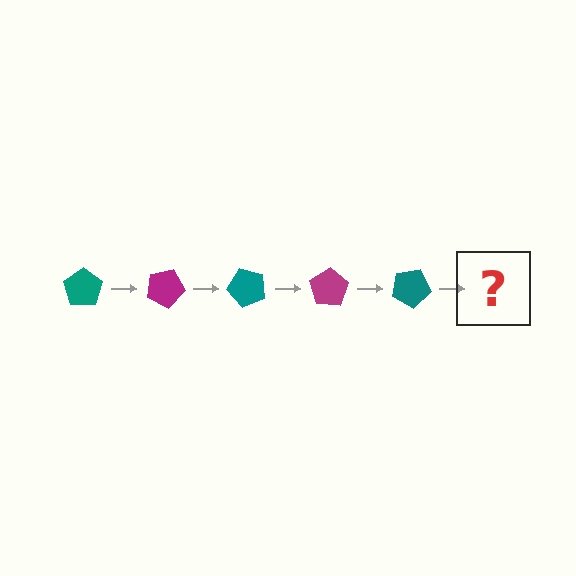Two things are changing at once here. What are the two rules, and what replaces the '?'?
The two rules are that it rotates 25 degrees each step and the color cycles through teal and magenta. The '?' should be a magenta pentagon, rotated 125 degrees from the start.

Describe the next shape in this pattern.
It should be a magenta pentagon, rotated 125 degrees from the start.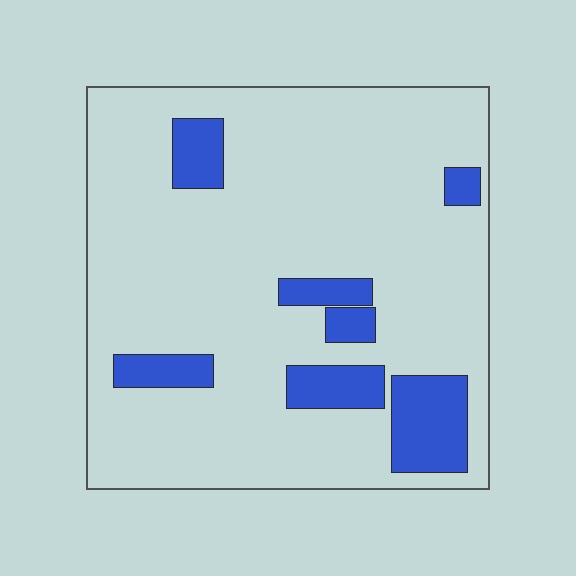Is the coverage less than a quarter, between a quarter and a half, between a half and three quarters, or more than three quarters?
Less than a quarter.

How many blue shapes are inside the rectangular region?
7.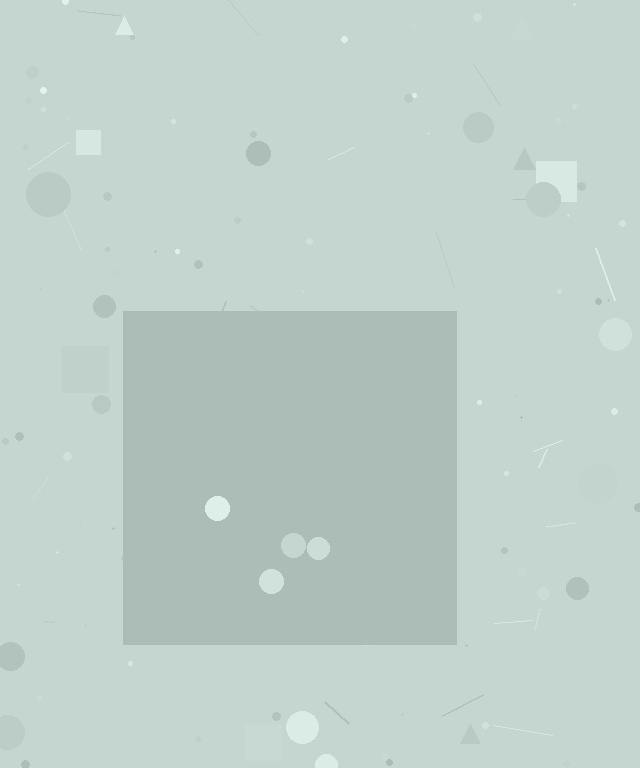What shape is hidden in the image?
A square is hidden in the image.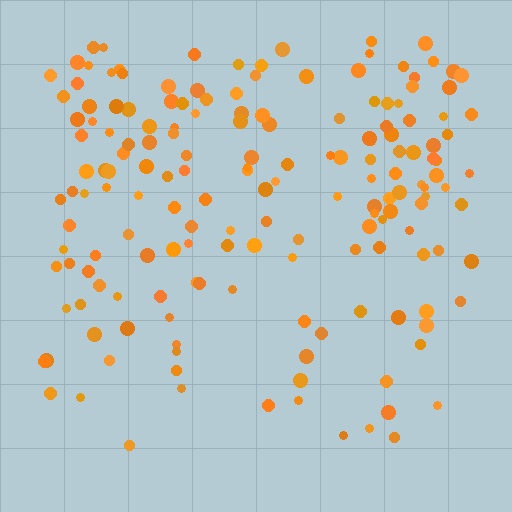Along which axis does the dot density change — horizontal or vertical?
Vertical.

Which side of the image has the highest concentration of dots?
The top.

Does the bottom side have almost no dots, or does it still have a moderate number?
Still a moderate number, just noticeably fewer than the top.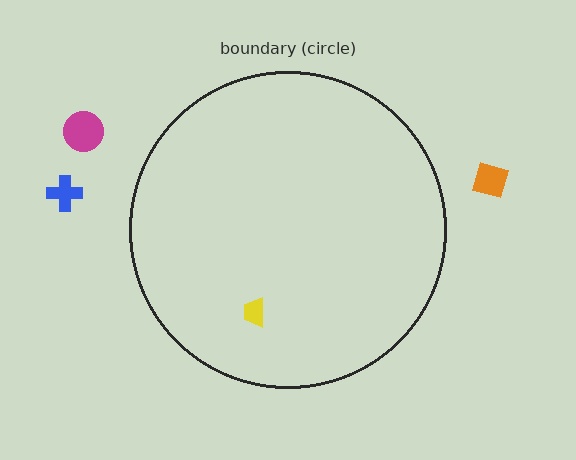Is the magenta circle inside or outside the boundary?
Outside.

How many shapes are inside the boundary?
1 inside, 3 outside.